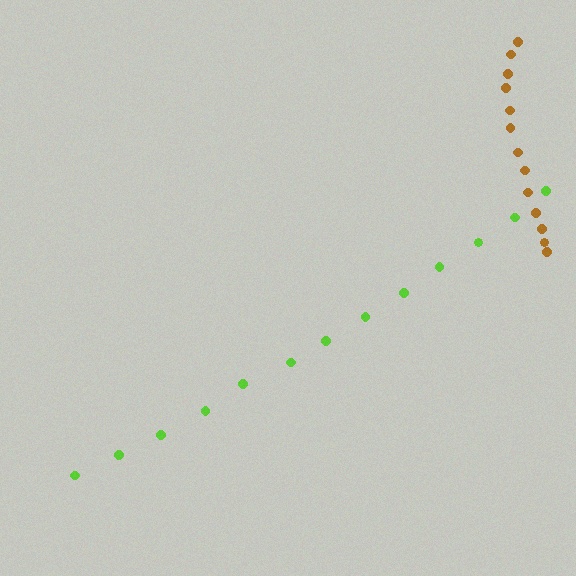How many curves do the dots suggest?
There are 2 distinct paths.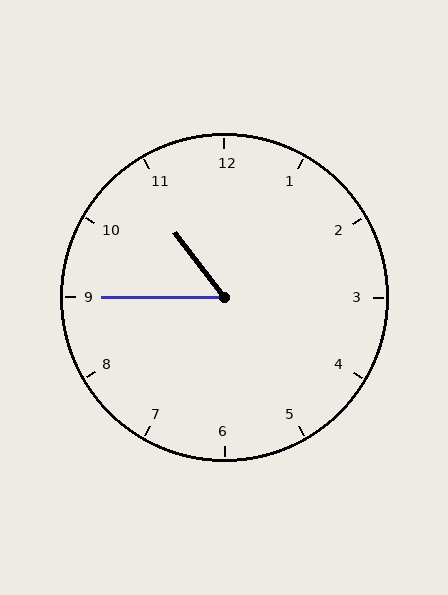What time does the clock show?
10:45.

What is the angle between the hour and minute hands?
Approximately 52 degrees.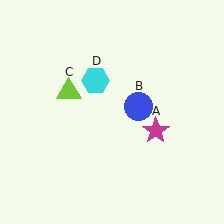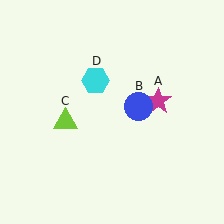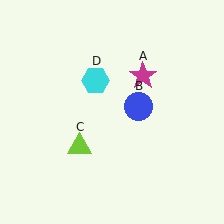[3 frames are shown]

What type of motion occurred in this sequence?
The magenta star (object A), lime triangle (object C) rotated counterclockwise around the center of the scene.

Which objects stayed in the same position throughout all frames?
Blue circle (object B) and cyan hexagon (object D) remained stationary.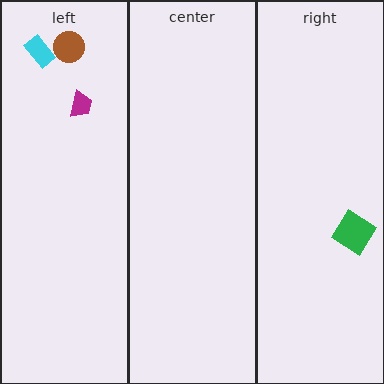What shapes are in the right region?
The green diamond.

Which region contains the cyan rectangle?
The left region.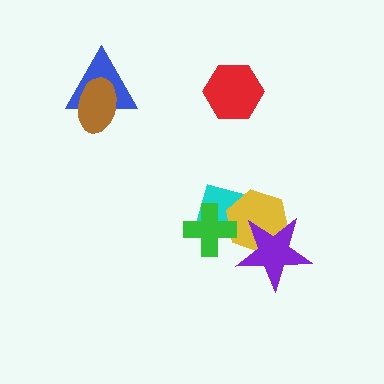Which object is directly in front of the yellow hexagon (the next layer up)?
The purple star is directly in front of the yellow hexagon.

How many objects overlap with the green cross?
2 objects overlap with the green cross.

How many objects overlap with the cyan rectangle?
3 objects overlap with the cyan rectangle.